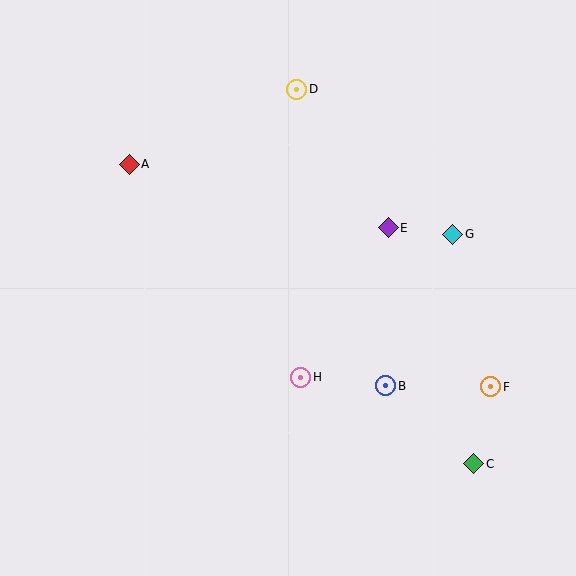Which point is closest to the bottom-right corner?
Point C is closest to the bottom-right corner.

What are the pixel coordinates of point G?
Point G is at (453, 234).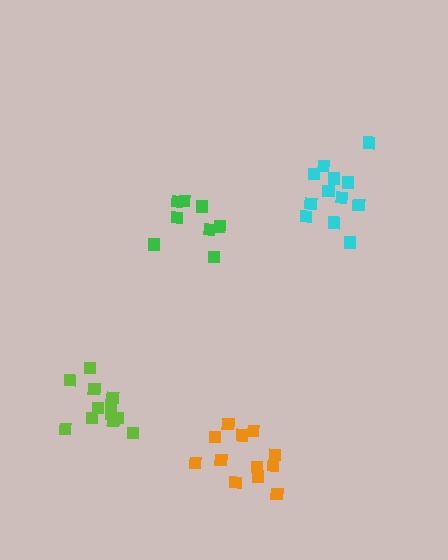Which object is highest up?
The cyan cluster is topmost.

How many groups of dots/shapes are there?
There are 4 groups.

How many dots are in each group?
Group 1: 13 dots, Group 2: 12 dots, Group 3: 12 dots, Group 4: 8 dots (45 total).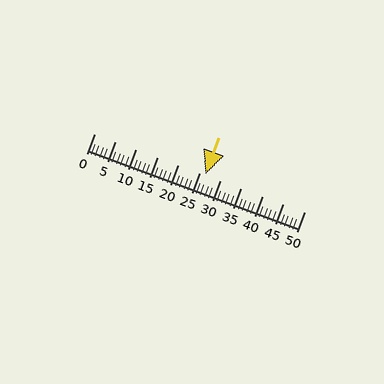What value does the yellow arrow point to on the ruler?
The yellow arrow points to approximately 26.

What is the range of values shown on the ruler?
The ruler shows values from 0 to 50.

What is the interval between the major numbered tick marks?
The major tick marks are spaced 5 units apart.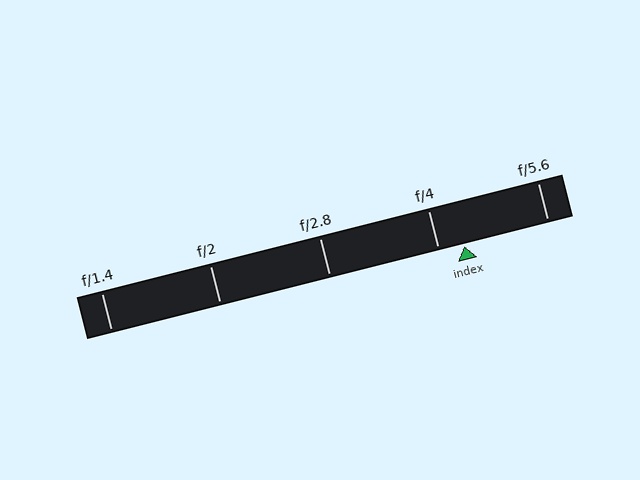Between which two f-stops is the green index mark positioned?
The index mark is between f/4 and f/5.6.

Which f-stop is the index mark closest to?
The index mark is closest to f/4.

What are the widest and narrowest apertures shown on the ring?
The widest aperture shown is f/1.4 and the narrowest is f/5.6.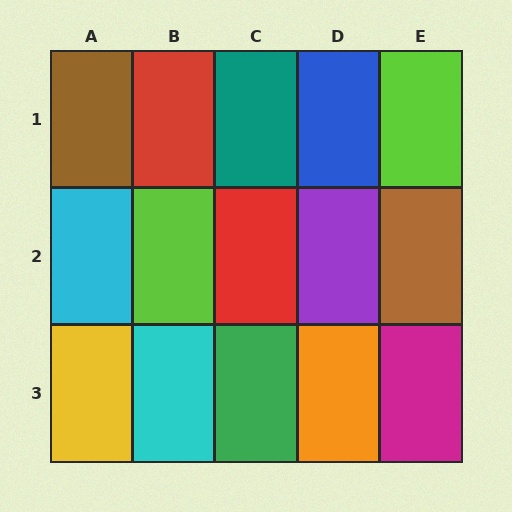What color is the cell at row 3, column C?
Green.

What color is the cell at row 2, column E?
Brown.